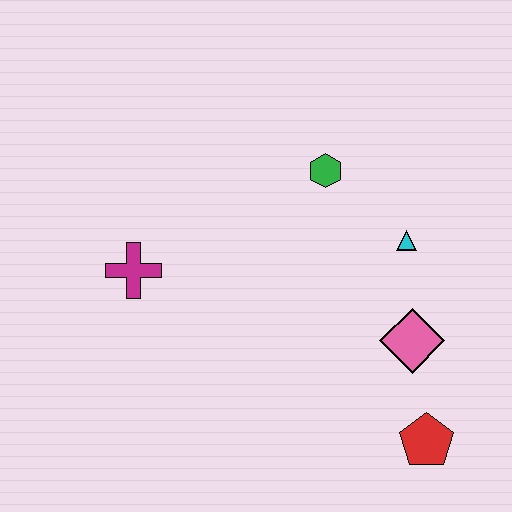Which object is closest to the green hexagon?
The cyan triangle is closest to the green hexagon.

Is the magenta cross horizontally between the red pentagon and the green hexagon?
No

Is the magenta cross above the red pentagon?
Yes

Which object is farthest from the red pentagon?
The magenta cross is farthest from the red pentagon.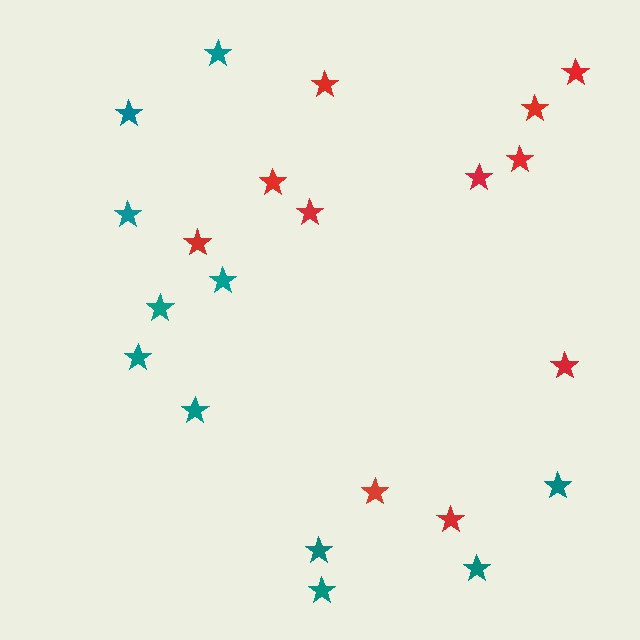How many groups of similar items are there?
There are 2 groups: one group of red stars (11) and one group of teal stars (11).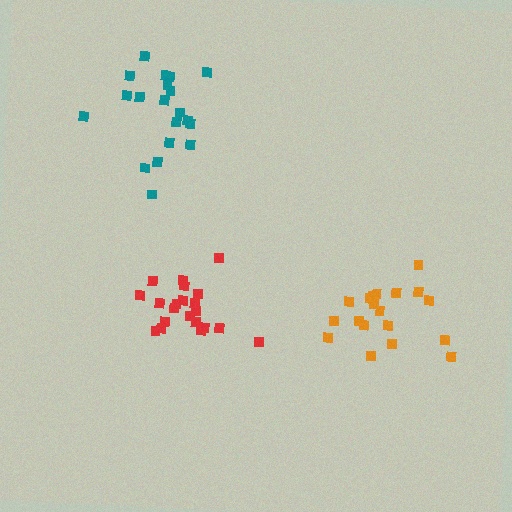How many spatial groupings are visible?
There are 3 spatial groupings.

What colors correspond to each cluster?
The clusters are colored: orange, red, teal.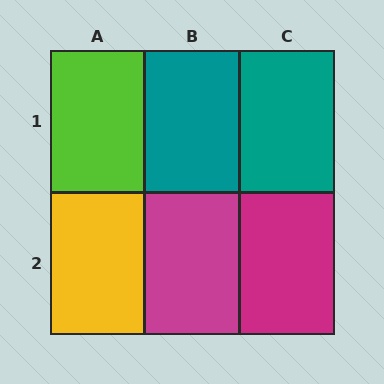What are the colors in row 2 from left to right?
Yellow, magenta, magenta.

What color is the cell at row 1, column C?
Teal.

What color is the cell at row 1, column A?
Lime.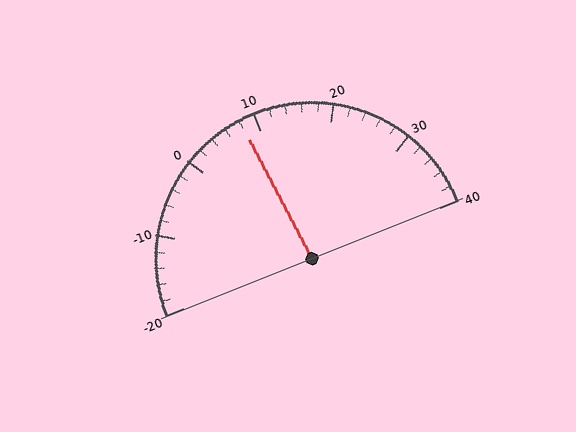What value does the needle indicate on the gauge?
The needle indicates approximately 8.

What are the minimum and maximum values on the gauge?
The gauge ranges from -20 to 40.